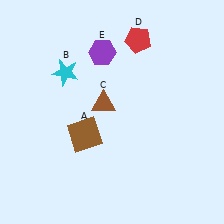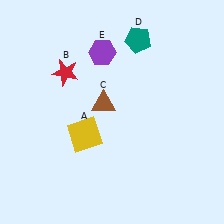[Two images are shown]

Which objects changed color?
A changed from brown to yellow. B changed from cyan to red. D changed from red to teal.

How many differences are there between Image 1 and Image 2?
There are 3 differences between the two images.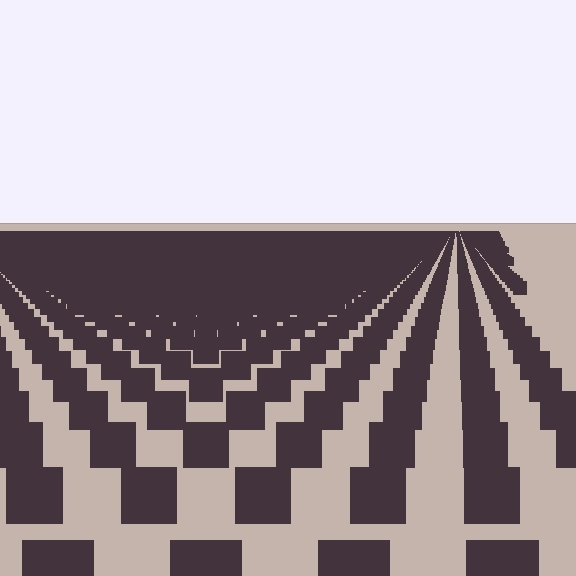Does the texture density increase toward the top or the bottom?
Density increases toward the top.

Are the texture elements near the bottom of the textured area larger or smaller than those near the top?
Larger. Near the bottom, elements are closer to the viewer and appear at a bigger on-screen size.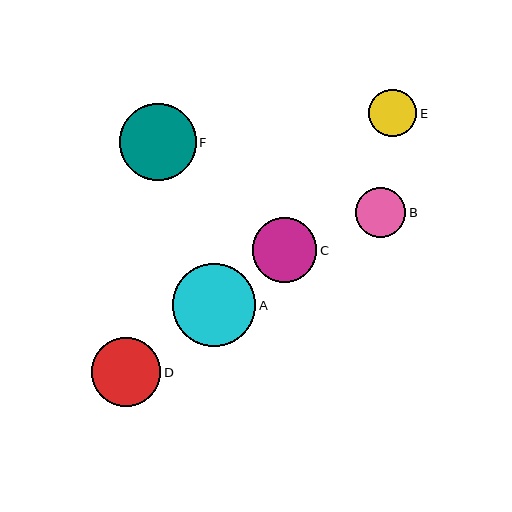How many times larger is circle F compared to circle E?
Circle F is approximately 1.6 times the size of circle E.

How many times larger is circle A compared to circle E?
Circle A is approximately 1.7 times the size of circle E.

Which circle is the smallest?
Circle E is the smallest with a size of approximately 48 pixels.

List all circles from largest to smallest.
From largest to smallest: A, F, D, C, B, E.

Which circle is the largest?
Circle A is the largest with a size of approximately 83 pixels.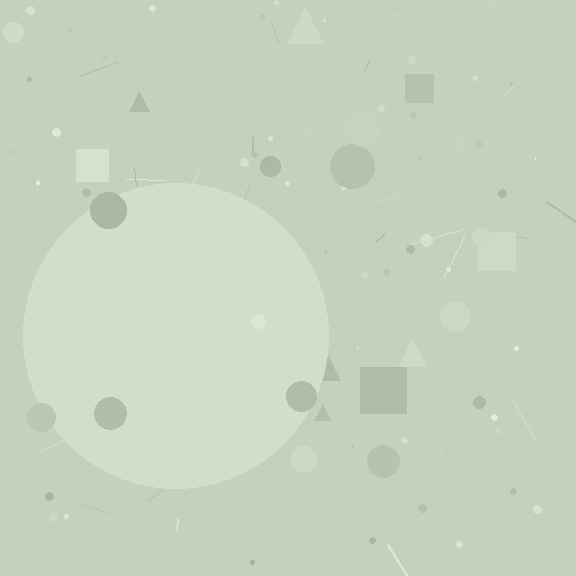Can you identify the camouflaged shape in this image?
The camouflaged shape is a circle.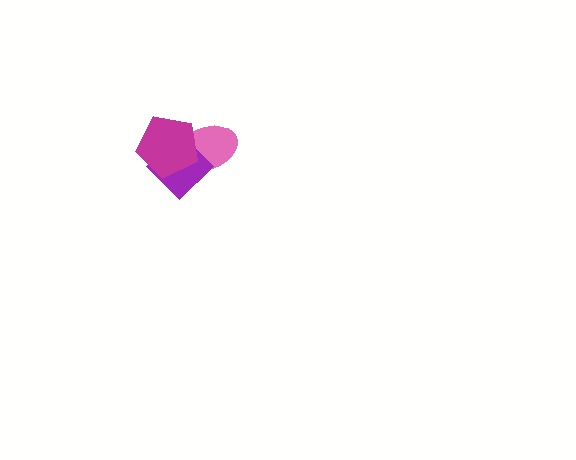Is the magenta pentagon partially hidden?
No, no other shape covers it.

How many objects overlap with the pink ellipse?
2 objects overlap with the pink ellipse.